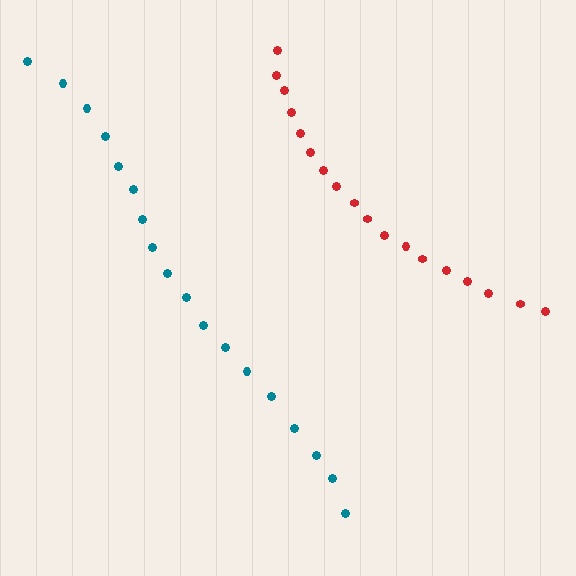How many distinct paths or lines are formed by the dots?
There are 2 distinct paths.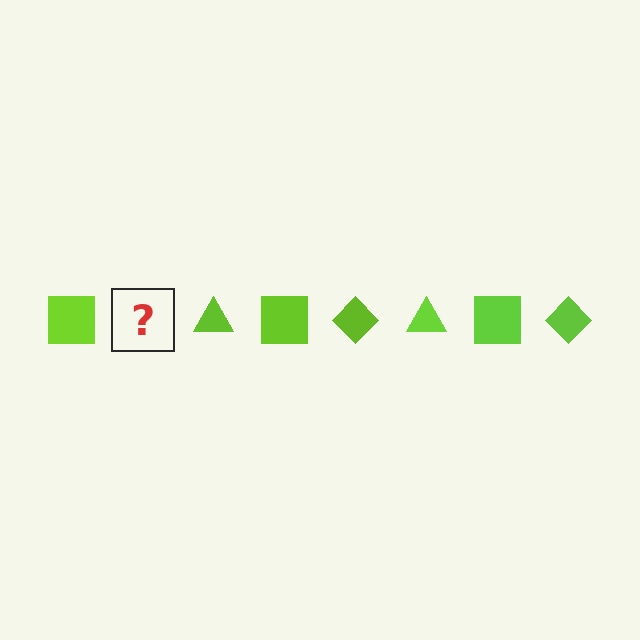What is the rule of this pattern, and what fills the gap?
The rule is that the pattern cycles through square, diamond, triangle shapes in lime. The gap should be filled with a lime diamond.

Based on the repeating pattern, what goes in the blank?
The blank should be a lime diamond.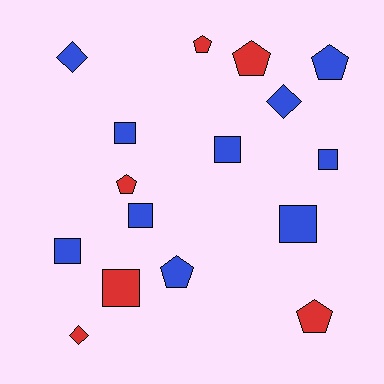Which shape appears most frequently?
Square, with 7 objects.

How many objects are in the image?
There are 16 objects.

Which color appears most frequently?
Blue, with 10 objects.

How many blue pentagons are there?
There are 2 blue pentagons.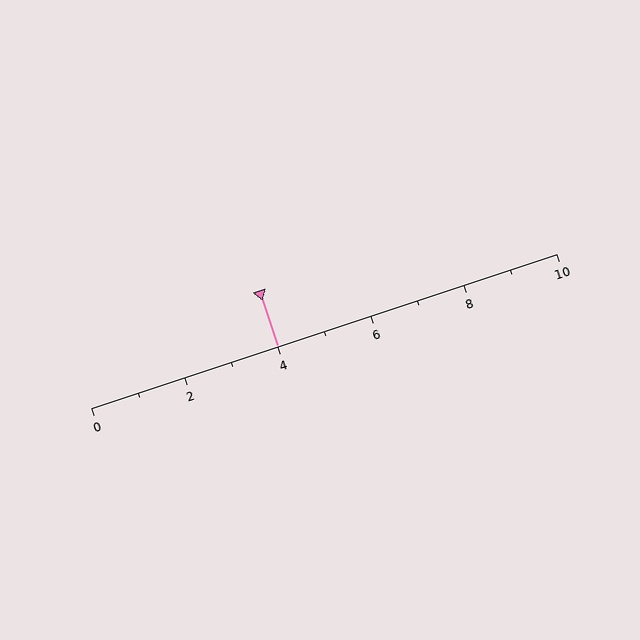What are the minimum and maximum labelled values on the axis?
The axis runs from 0 to 10.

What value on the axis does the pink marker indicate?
The marker indicates approximately 4.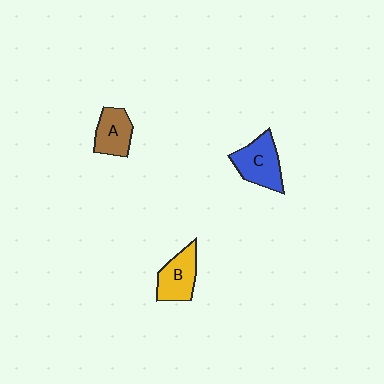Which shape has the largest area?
Shape C (blue).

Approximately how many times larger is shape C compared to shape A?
Approximately 1.3 times.